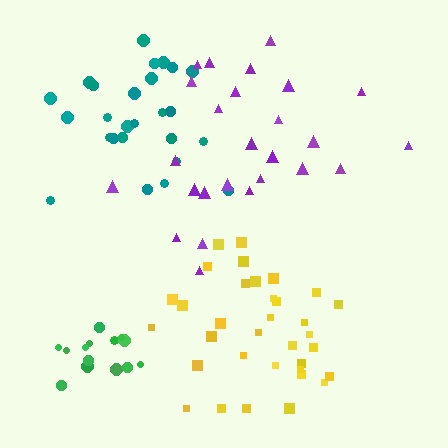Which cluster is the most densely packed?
Green.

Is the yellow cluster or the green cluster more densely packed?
Green.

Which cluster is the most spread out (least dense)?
Purple.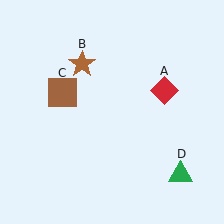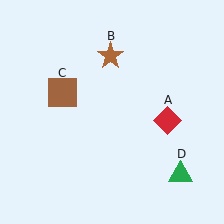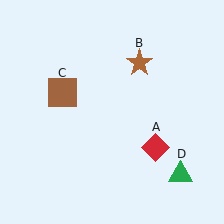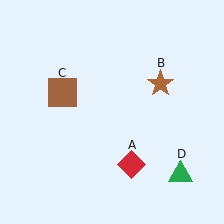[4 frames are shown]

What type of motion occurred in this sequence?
The red diamond (object A), brown star (object B) rotated clockwise around the center of the scene.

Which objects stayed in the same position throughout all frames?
Brown square (object C) and green triangle (object D) remained stationary.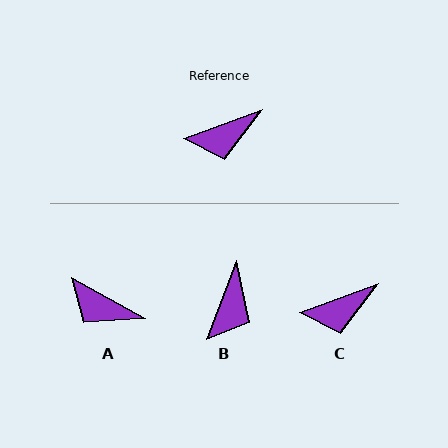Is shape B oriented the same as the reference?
No, it is off by about 49 degrees.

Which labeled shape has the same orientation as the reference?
C.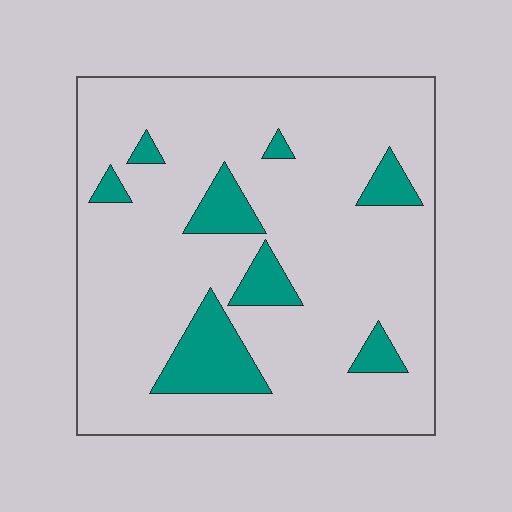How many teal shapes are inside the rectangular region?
8.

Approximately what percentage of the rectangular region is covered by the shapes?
Approximately 15%.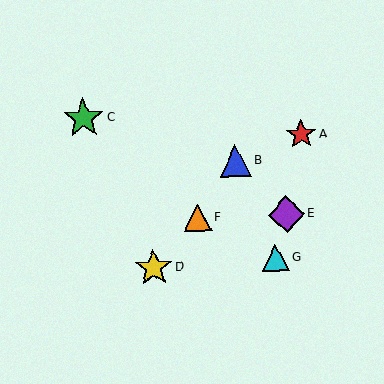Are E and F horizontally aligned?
Yes, both are at y≈214.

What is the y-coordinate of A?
Object A is at y≈134.